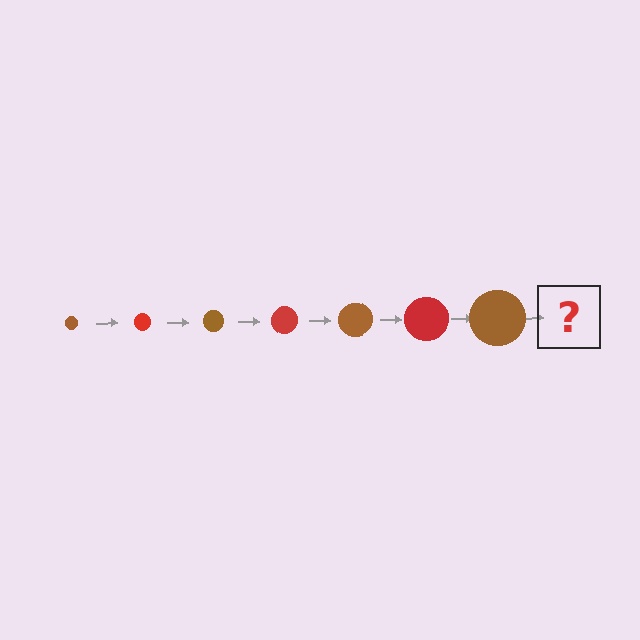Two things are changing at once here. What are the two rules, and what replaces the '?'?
The two rules are that the circle grows larger each step and the color cycles through brown and red. The '?' should be a red circle, larger than the previous one.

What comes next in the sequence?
The next element should be a red circle, larger than the previous one.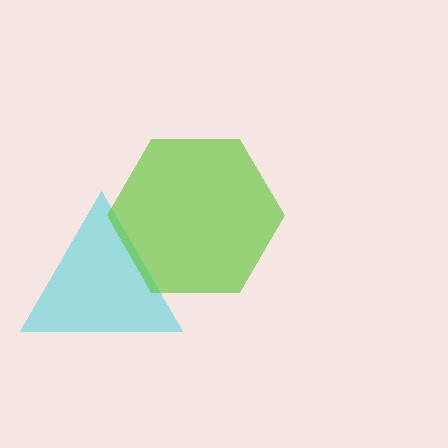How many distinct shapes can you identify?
There are 2 distinct shapes: a cyan triangle, a lime hexagon.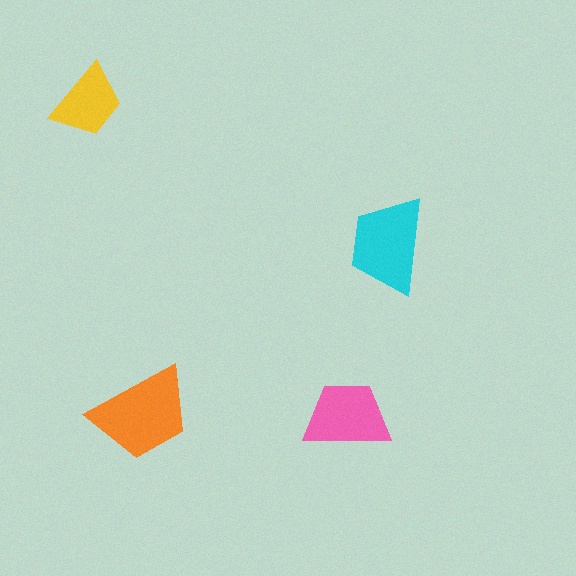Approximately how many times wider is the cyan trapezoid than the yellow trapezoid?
About 1.5 times wider.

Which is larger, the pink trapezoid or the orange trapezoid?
The orange one.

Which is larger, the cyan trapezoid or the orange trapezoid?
The orange one.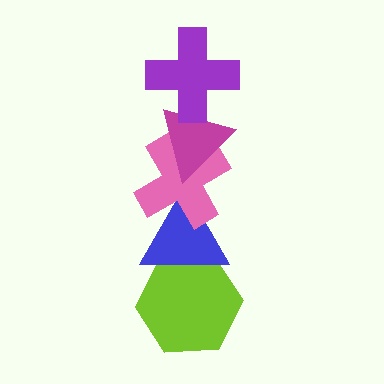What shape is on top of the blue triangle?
The pink cross is on top of the blue triangle.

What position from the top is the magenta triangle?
The magenta triangle is 2nd from the top.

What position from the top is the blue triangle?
The blue triangle is 4th from the top.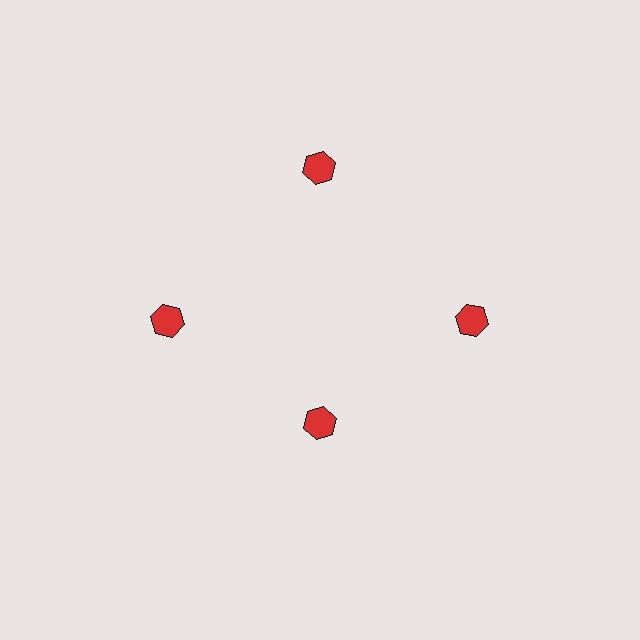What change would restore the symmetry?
The symmetry would be restored by moving it outward, back onto the ring so that all 4 hexagons sit at equal angles and equal distance from the center.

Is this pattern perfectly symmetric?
No. The 4 red hexagons are arranged in a ring, but one element near the 6 o'clock position is pulled inward toward the center, breaking the 4-fold rotational symmetry.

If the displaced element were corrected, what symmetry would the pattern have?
It would have 4-fold rotational symmetry — the pattern would map onto itself every 90 degrees.